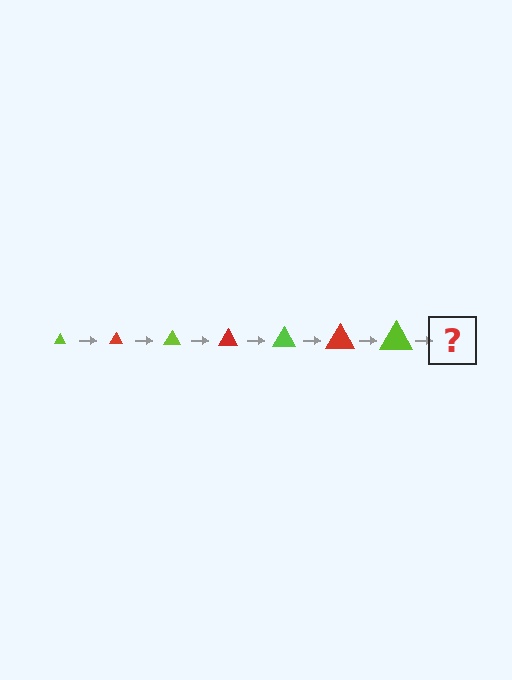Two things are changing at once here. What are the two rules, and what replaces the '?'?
The two rules are that the triangle grows larger each step and the color cycles through lime and red. The '?' should be a red triangle, larger than the previous one.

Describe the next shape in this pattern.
It should be a red triangle, larger than the previous one.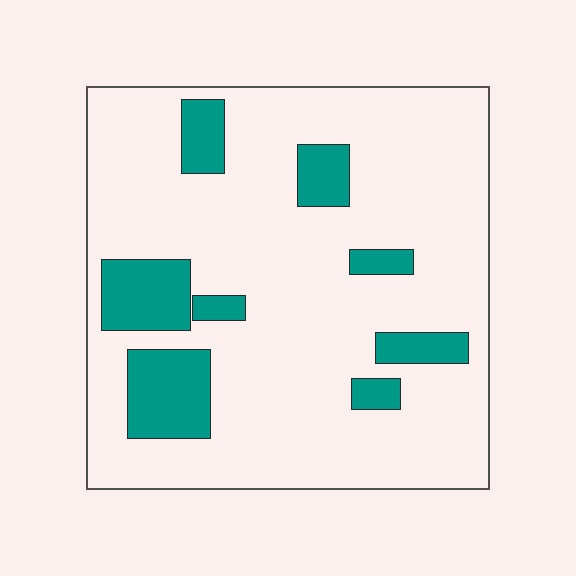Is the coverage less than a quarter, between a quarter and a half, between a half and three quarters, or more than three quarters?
Less than a quarter.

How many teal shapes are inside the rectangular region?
8.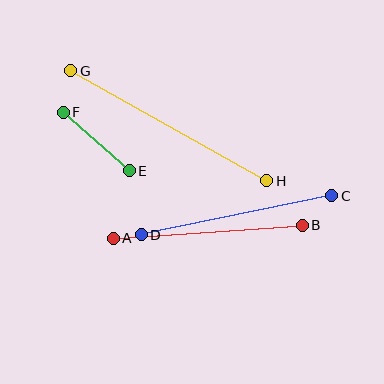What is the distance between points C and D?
The distance is approximately 194 pixels.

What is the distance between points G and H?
The distance is approximately 225 pixels.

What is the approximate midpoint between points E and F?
The midpoint is at approximately (96, 142) pixels.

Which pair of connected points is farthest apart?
Points G and H are farthest apart.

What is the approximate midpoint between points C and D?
The midpoint is at approximately (236, 215) pixels.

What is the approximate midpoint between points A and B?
The midpoint is at approximately (208, 232) pixels.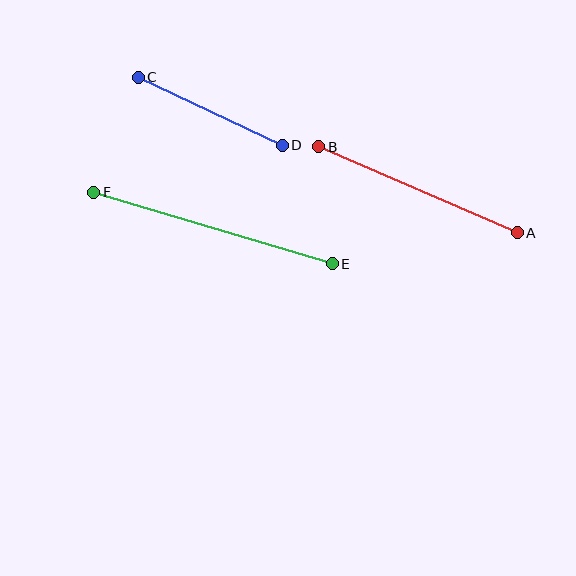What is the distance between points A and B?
The distance is approximately 216 pixels.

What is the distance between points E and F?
The distance is approximately 249 pixels.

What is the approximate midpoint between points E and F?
The midpoint is at approximately (213, 228) pixels.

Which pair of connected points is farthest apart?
Points E and F are farthest apart.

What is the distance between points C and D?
The distance is approximately 159 pixels.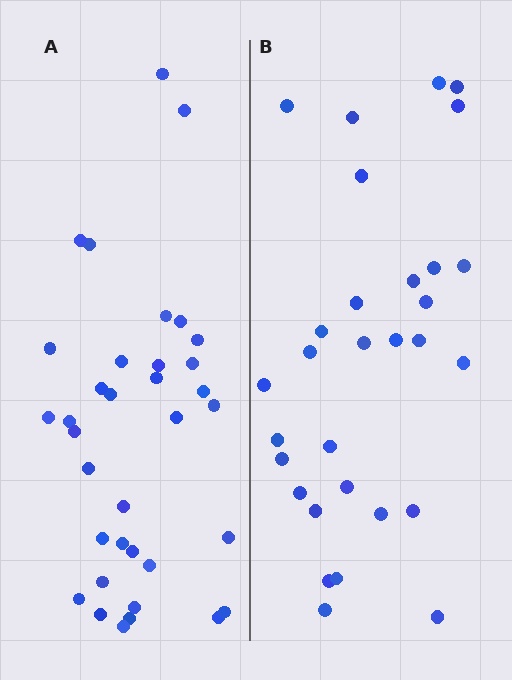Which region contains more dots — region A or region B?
Region A (the left region) has more dots.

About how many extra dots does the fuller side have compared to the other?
Region A has about 5 more dots than region B.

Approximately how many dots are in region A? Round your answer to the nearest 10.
About 40 dots. (The exact count is 35, which rounds to 40.)